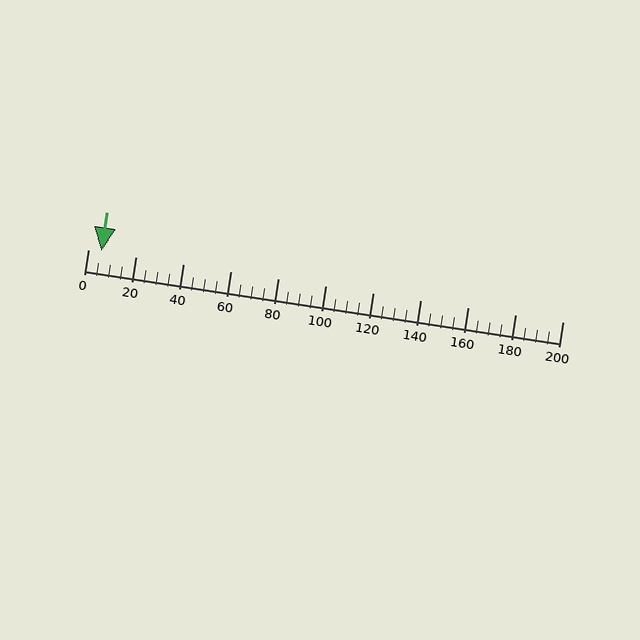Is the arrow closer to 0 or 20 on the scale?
The arrow is closer to 0.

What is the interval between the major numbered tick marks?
The major tick marks are spaced 20 units apart.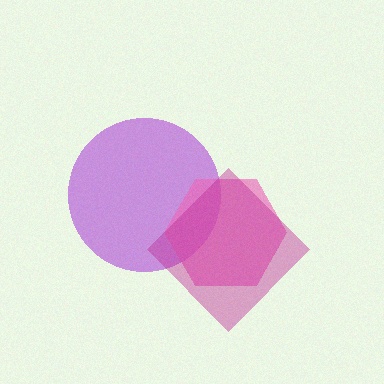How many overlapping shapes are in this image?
There are 3 overlapping shapes in the image.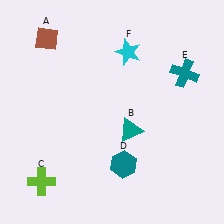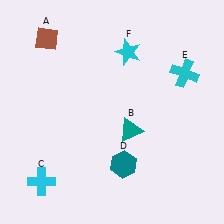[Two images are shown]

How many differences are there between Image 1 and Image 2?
There are 2 differences between the two images.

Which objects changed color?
C changed from lime to cyan. E changed from teal to cyan.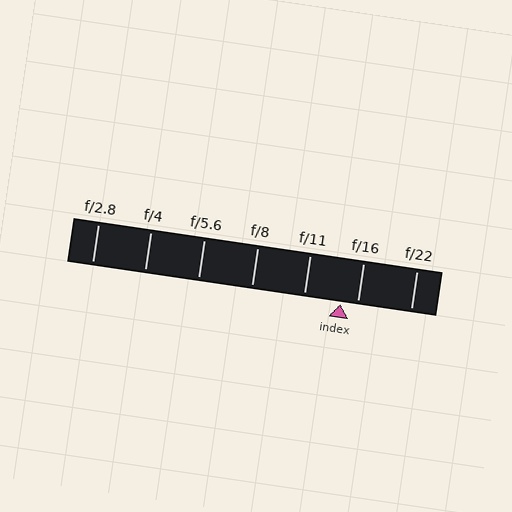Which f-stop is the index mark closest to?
The index mark is closest to f/16.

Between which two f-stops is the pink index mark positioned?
The index mark is between f/11 and f/16.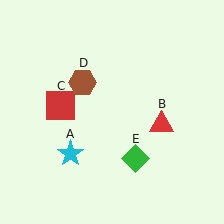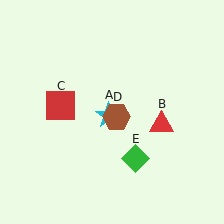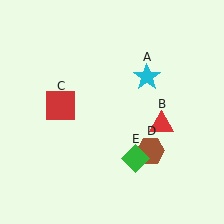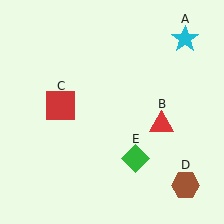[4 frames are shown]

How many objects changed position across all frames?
2 objects changed position: cyan star (object A), brown hexagon (object D).